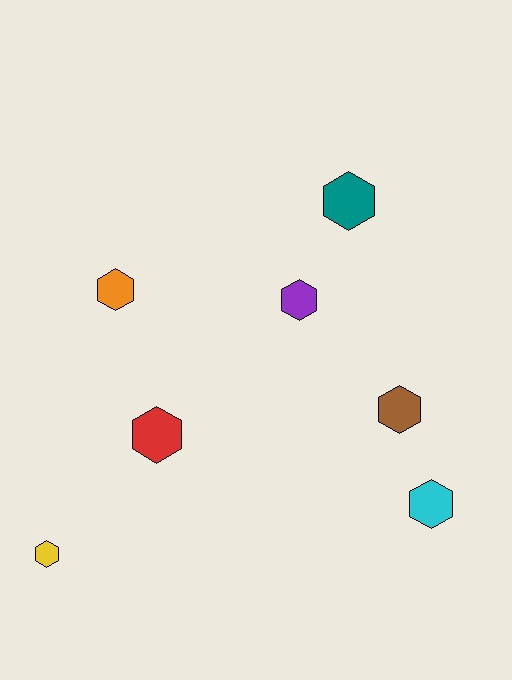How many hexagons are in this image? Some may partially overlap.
There are 7 hexagons.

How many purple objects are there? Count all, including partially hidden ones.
There is 1 purple object.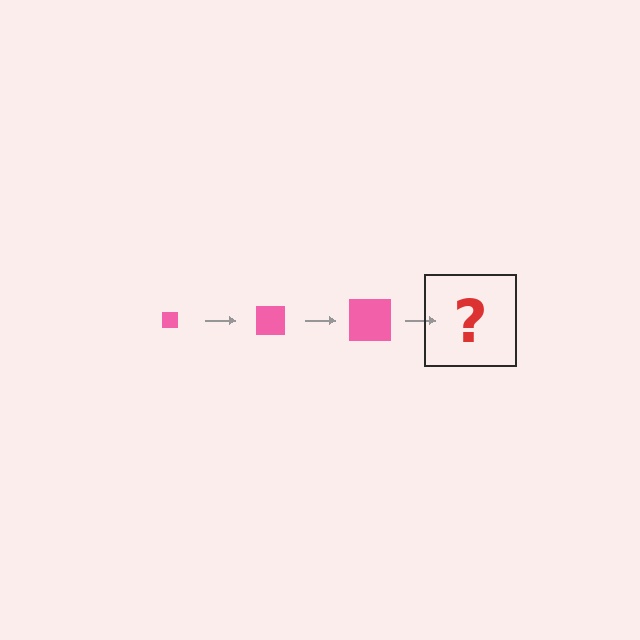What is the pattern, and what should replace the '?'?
The pattern is that the square gets progressively larger each step. The '?' should be a pink square, larger than the previous one.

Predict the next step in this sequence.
The next step is a pink square, larger than the previous one.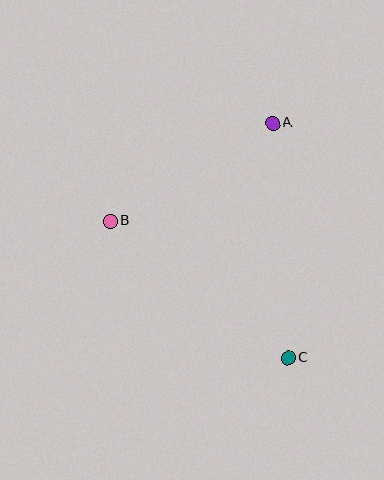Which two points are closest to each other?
Points A and B are closest to each other.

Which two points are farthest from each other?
Points A and C are farthest from each other.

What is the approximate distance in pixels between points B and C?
The distance between B and C is approximately 224 pixels.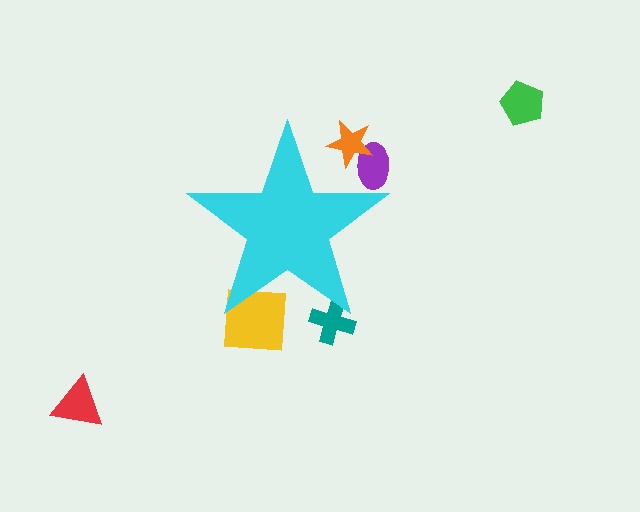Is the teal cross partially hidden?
Yes, the teal cross is partially hidden behind the cyan star.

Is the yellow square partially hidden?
Yes, the yellow square is partially hidden behind the cyan star.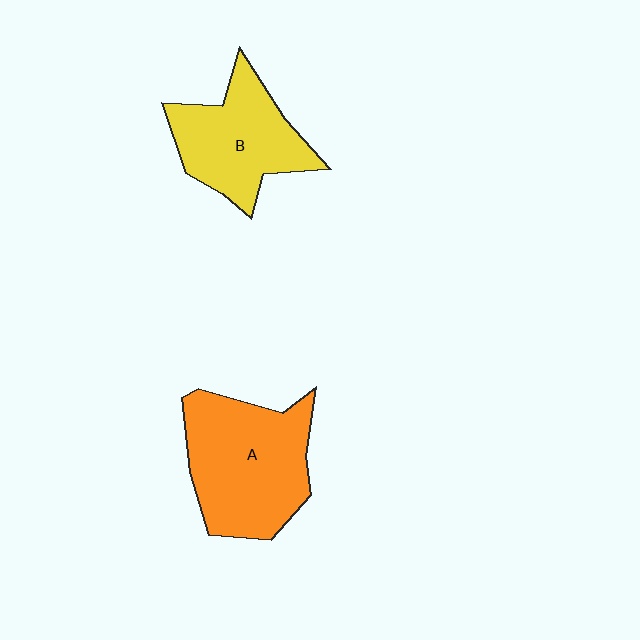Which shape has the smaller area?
Shape B (yellow).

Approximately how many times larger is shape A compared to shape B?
Approximately 1.3 times.